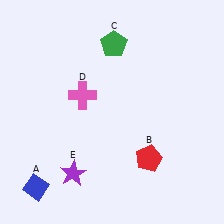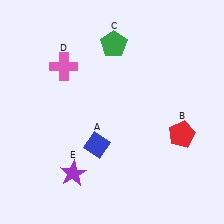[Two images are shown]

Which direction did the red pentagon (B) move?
The red pentagon (B) moved right.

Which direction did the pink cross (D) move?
The pink cross (D) moved up.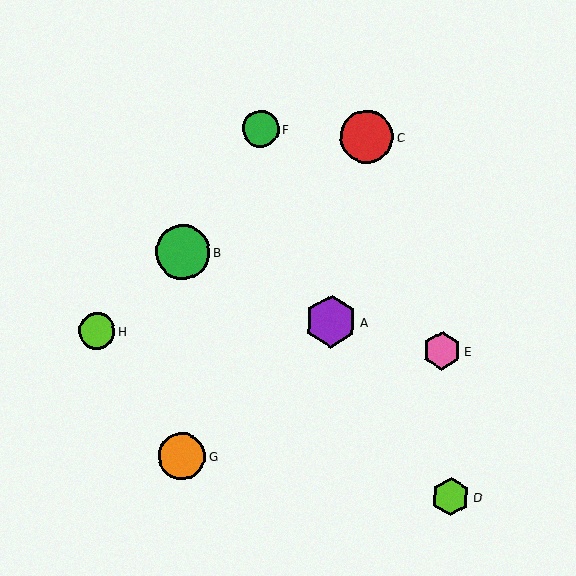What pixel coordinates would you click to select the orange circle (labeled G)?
Click at (182, 456) to select the orange circle G.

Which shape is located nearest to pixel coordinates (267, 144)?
The green circle (labeled F) at (261, 129) is nearest to that location.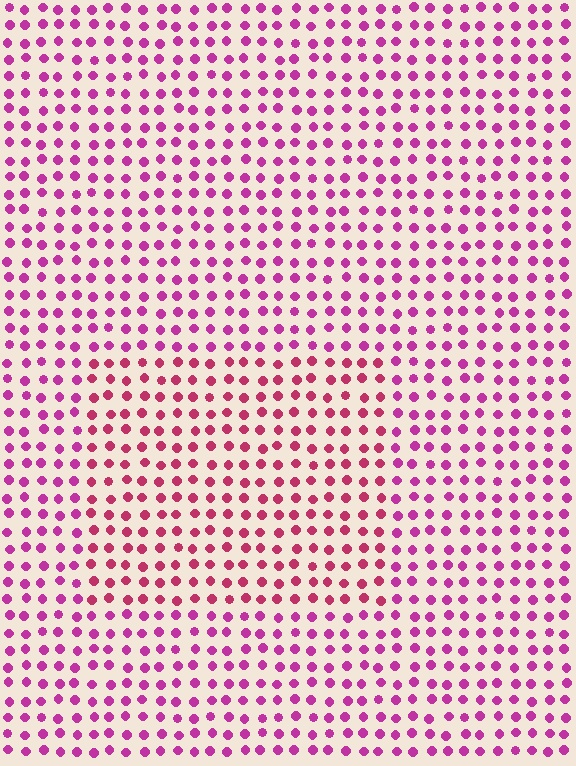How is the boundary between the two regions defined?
The boundary is defined purely by a slight shift in hue (about 24 degrees). Spacing, size, and orientation are identical on both sides.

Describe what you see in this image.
The image is filled with small magenta elements in a uniform arrangement. A rectangle-shaped region is visible where the elements are tinted to a slightly different hue, forming a subtle color boundary.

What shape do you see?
I see a rectangle.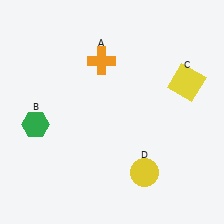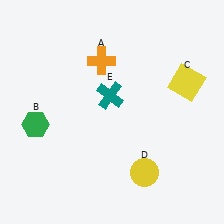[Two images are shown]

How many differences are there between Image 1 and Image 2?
There is 1 difference between the two images.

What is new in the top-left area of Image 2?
A teal cross (E) was added in the top-left area of Image 2.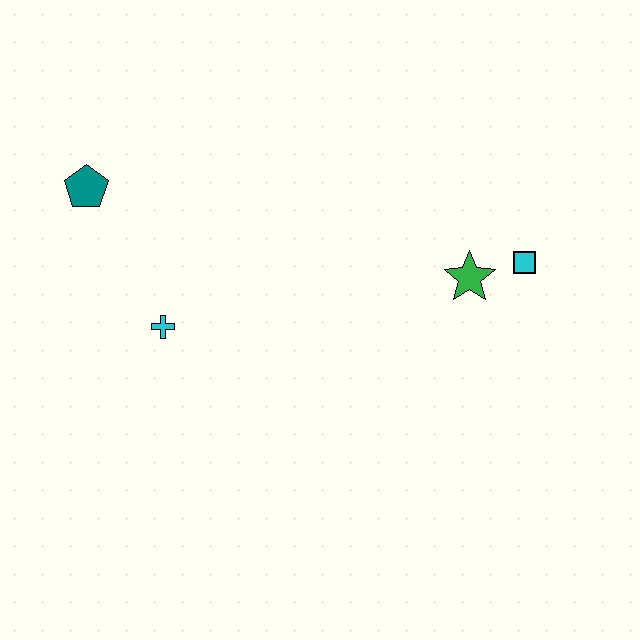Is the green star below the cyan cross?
No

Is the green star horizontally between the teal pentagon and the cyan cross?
No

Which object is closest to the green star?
The cyan square is closest to the green star.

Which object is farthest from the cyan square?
The teal pentagon is farthest from the cyan square.